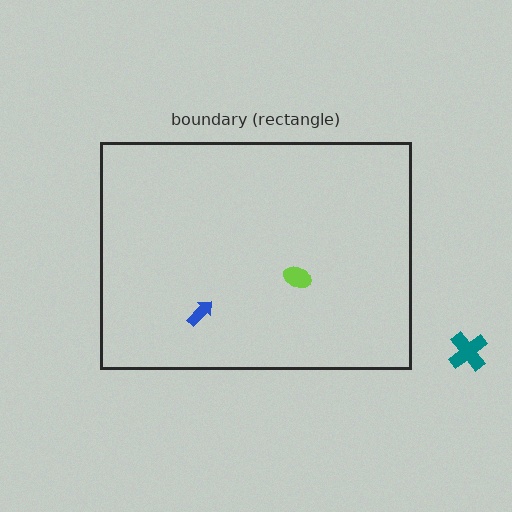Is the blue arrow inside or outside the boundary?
Inside.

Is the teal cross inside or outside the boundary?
Outside.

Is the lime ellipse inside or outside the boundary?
Inside.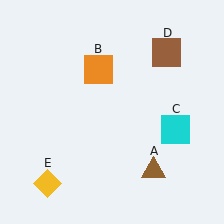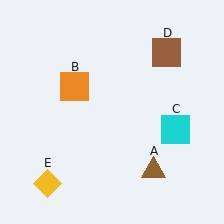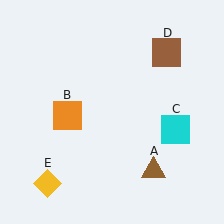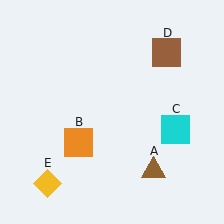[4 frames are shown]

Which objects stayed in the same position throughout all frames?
Brown triangle (object A) and cyan square (object C) and brown square (object D) and yellow diamond (object E) remained stationary.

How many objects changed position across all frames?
1 object changed position: orange square (object B).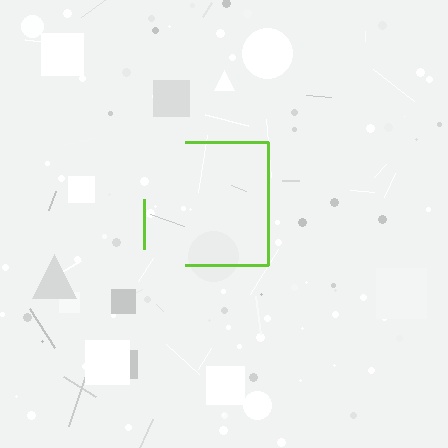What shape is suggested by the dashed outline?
The dashed outline suggests a square.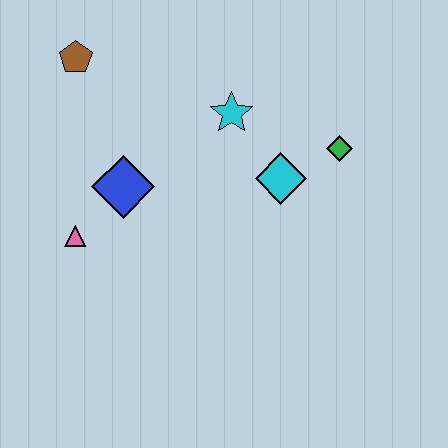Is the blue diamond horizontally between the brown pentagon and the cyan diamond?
Yes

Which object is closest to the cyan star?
The cyan diamond is closest to the cyan star.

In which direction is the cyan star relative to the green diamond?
The cyan star is to the left of the green diamond.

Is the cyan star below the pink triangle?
No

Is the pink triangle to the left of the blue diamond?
Yes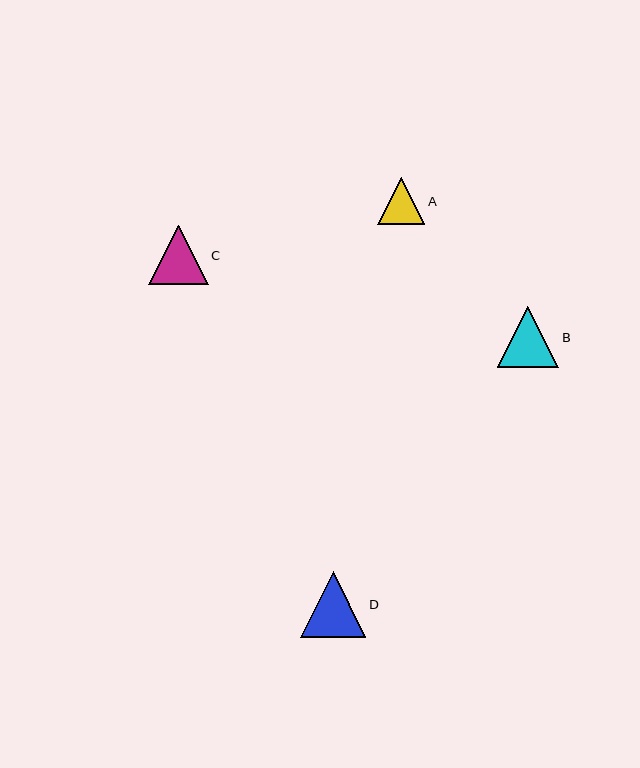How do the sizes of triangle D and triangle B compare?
Triangle D and triangle B are approximately the same size.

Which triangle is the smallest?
Triangle A is the smallest with a size of approximately 47 pixels.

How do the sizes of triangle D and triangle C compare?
Triangle D and triangle C are approximately the same size.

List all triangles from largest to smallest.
From largest to smallest: D, B, C, A.